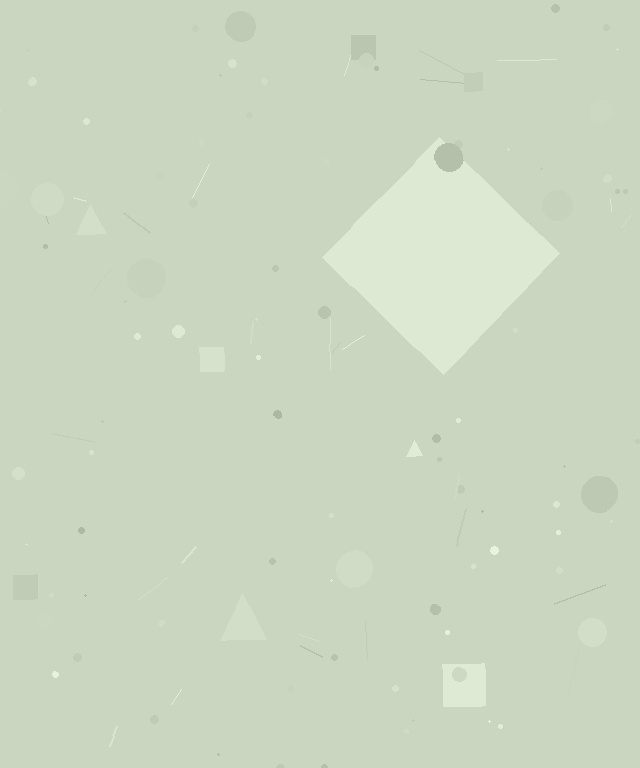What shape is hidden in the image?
A diamond is hidden in the image.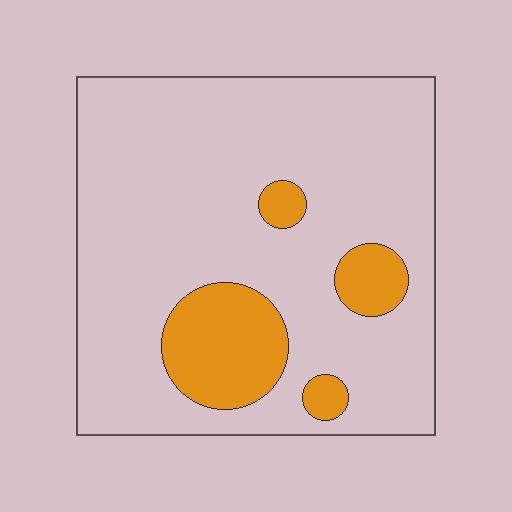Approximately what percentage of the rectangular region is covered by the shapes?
Approximately 15%.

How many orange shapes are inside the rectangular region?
4.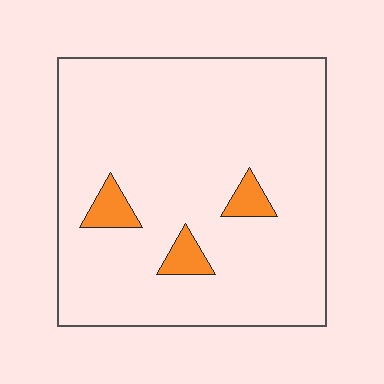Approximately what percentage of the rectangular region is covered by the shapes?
Approximately 5%.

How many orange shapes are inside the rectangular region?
3.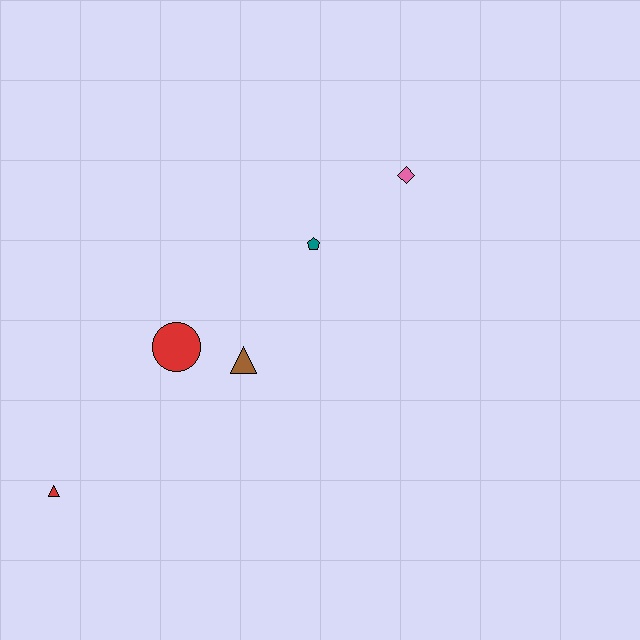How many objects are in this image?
There are 5 objects.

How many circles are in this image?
There is 1 circle.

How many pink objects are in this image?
There is 1 pink object.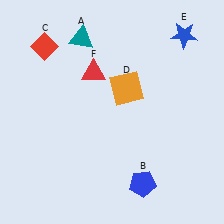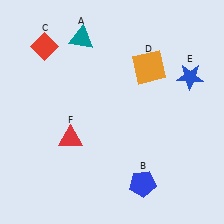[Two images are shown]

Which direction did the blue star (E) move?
The blue star (E) moved down.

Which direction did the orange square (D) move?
The orange square (D) moved right.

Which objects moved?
The objects that moved are: the orange square (D), the blue star (E), the red triangle (F).